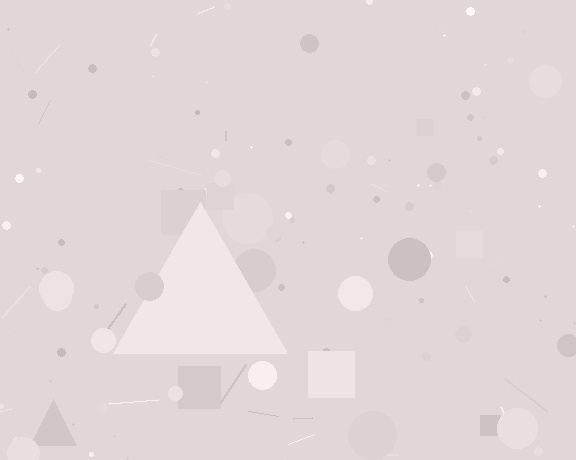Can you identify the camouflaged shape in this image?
The camouflaged shape is a triangle.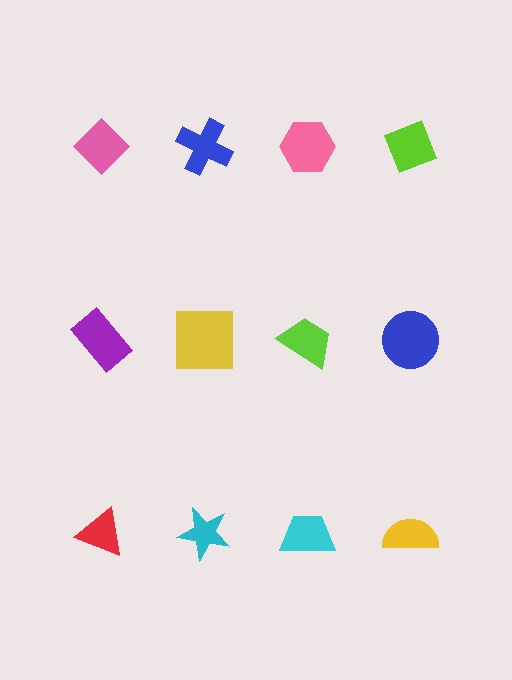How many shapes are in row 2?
4 shapes.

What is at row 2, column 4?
A blue circle.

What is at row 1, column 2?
A blue cross.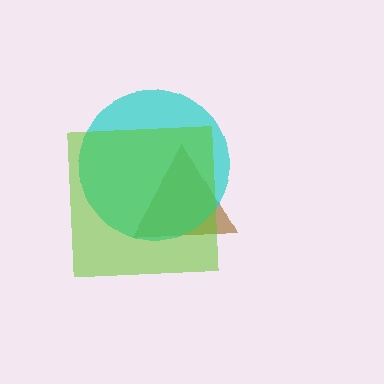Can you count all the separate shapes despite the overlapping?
Yes, there are 3 separate shapes.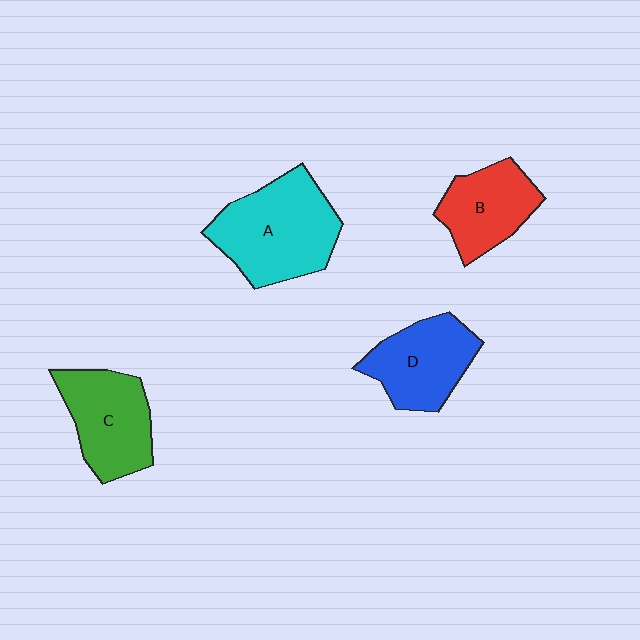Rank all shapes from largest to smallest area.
From largest to smallest: A (cyan), C (green), D (blue), B (red).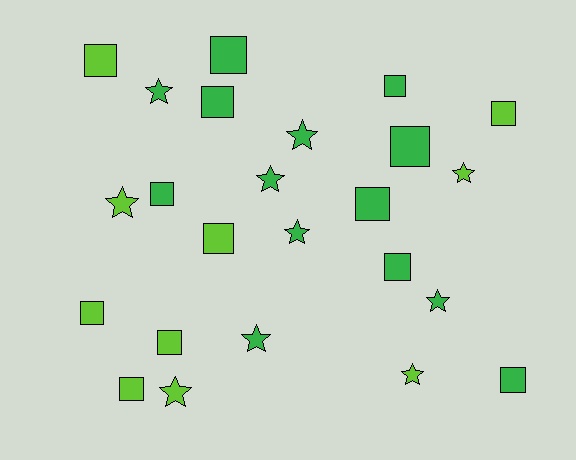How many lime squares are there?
There are 6 lime squares.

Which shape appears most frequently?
Square, with 14 objects.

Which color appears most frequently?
Green, with 14 objects.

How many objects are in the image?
There are 24 objects.